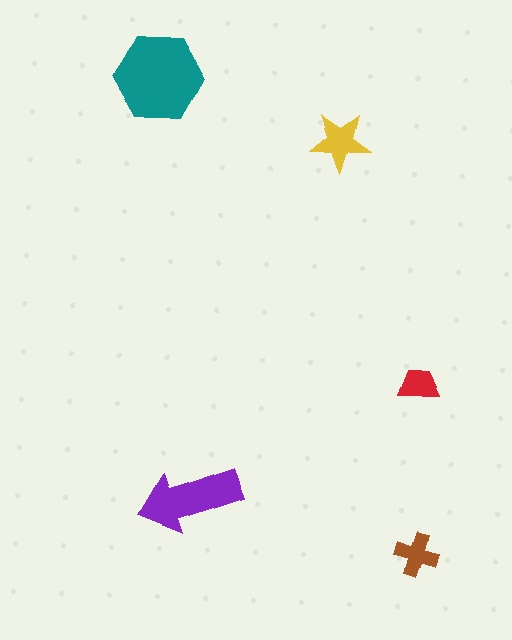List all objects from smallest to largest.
The red trapezoid, the brown cross, the yellow star, the purple arrow, the teal hexagon.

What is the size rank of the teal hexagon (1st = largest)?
1st.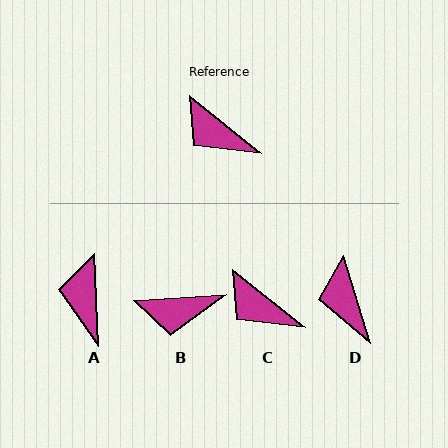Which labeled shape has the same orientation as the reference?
C.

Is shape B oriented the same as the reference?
No, it is off by about 42 degrees.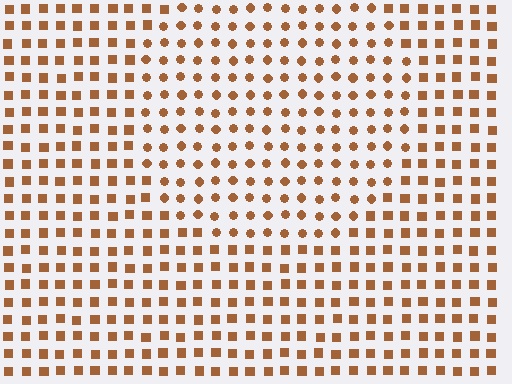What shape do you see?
I see a circle.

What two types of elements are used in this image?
The image uses circles inside the circle region and squares outside it.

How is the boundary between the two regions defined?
The boundary is defined by a change in element shape: circles inside vs. squares outside. All elements share the same color and spacing.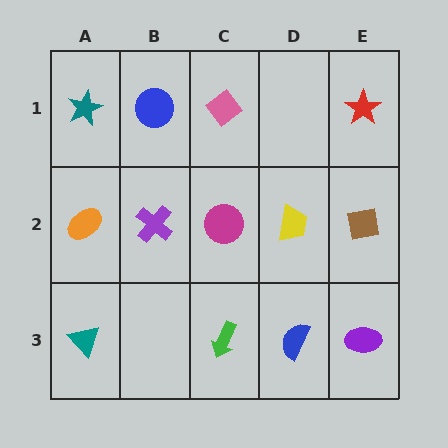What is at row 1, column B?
A blue circle.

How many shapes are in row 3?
4 shapes.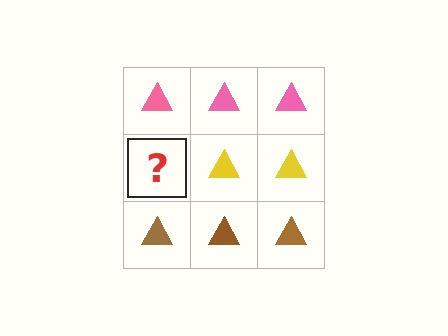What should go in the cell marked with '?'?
The missing cell should contain a yellow triangle.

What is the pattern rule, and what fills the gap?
The rule is that each row has a consistent color. The gap should be filled with a yellow triangle.